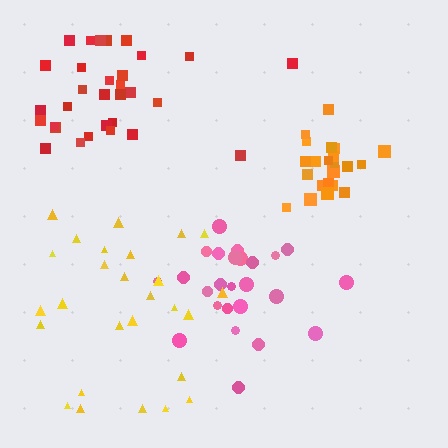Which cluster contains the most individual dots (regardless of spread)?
Red (32).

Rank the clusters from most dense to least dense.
orange, red, pink, yellow.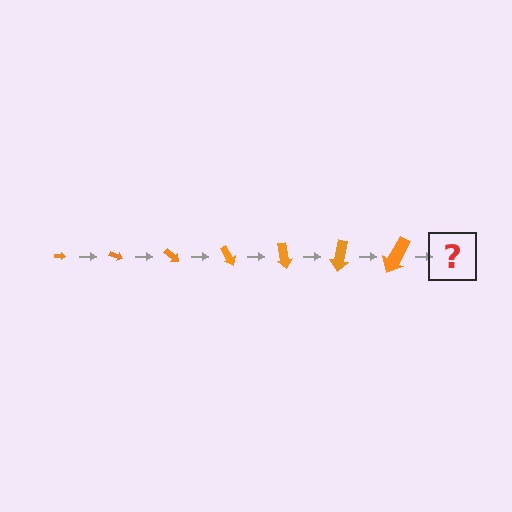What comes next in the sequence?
The next element should be an arrow, larger than the previous one and rotated 140 degrees from the start.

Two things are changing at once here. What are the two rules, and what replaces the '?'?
The two rules are that the arrow grows larger each step and it rotates 20 degrees each step. The '?' should be an arrow, larger than the previous one and rotated 140 degrees from the start.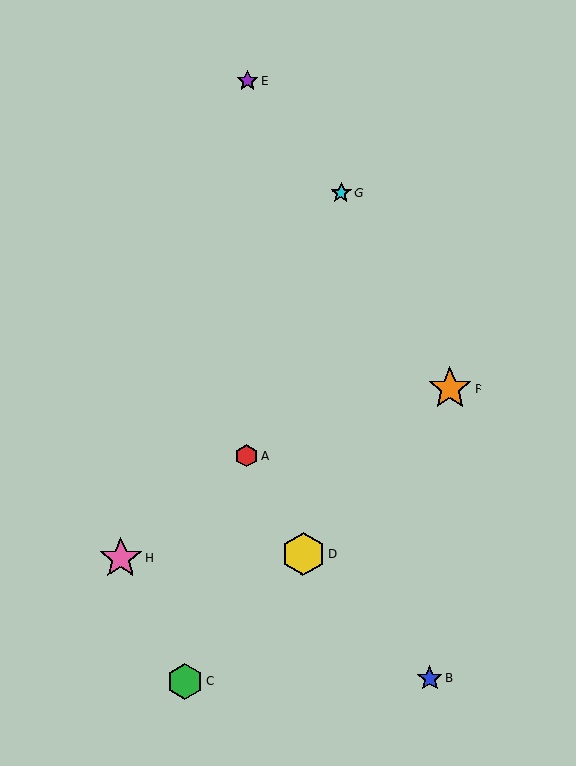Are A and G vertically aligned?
No, A is at x≈246 and G is at x≈341.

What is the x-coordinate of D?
Object D is at x≈303.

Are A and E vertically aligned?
Yes, both are at x≈246.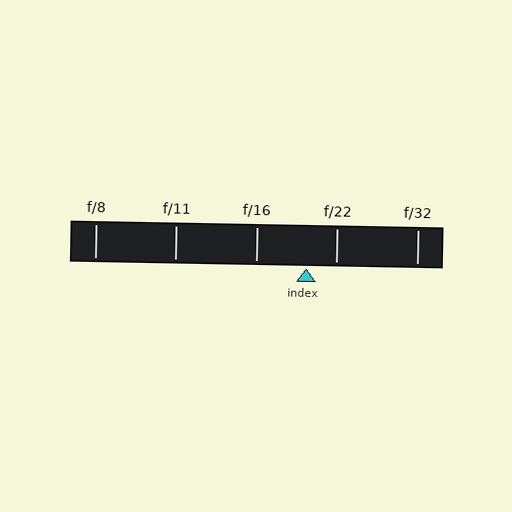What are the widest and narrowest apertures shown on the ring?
The widest aperture shown is f/8 and the narrowest is f/32.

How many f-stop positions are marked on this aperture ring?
There are 5 f-stop positions marked.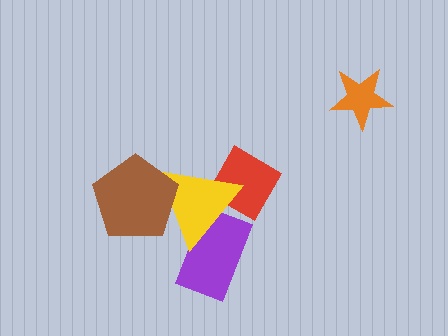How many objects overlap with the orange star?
0 objects overlap with the orange star.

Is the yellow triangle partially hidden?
Yes, it is partially covered by another shape.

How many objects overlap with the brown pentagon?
1 object overlaps with the brown pentagon.